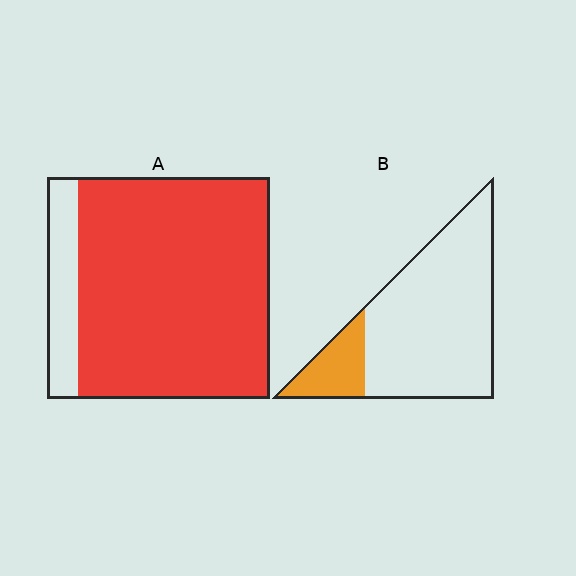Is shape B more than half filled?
No.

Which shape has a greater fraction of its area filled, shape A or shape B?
Shape A.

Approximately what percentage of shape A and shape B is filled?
A is approximately 85% and B is approximately 20%.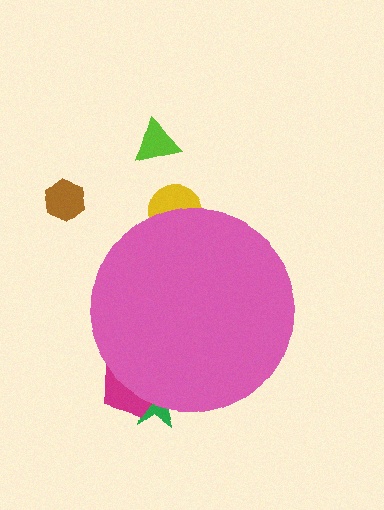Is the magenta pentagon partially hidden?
Yes, the magenta pentagon is partially hidden behind the pink circle.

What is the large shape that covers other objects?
A pink circle.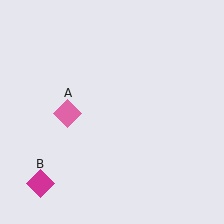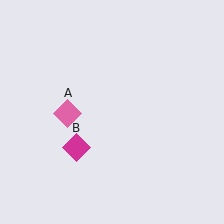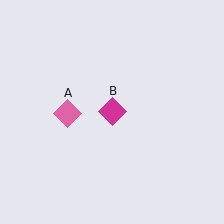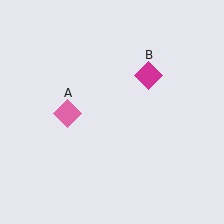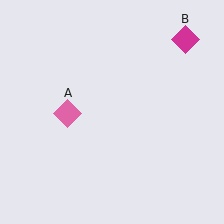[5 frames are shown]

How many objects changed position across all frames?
1 object changed position: magenta diamond (object B).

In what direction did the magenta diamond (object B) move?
The magenta diamond (object B) moved up and to the right.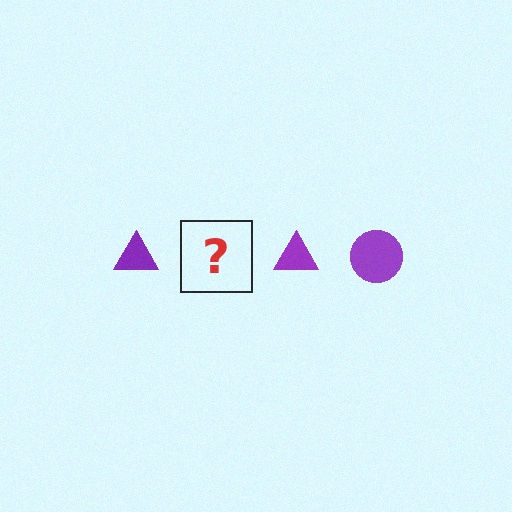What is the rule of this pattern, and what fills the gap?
The rule is that the pattern cycles through triangle, circle shapes in purple. The gap should be filled with a purple circle.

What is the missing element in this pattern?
The missing element is a purple circle.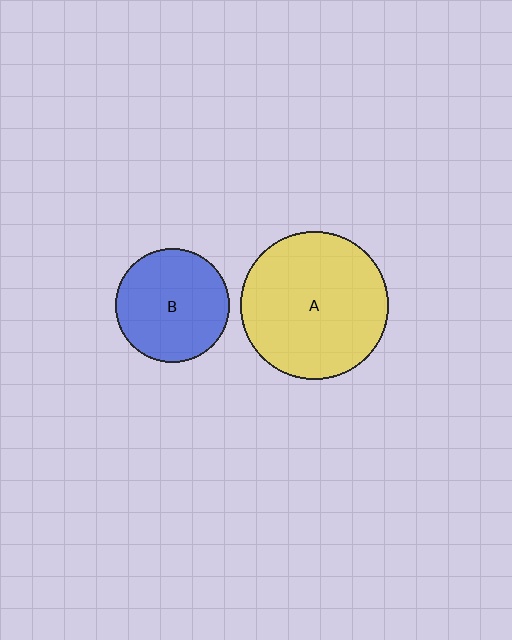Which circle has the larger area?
Circle A (yellow).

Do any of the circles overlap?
No, none of the circles overlap.